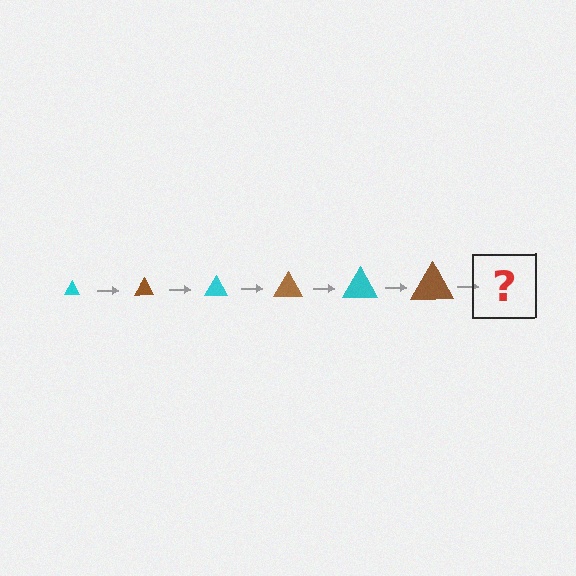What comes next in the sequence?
The next element should be a cyan triangle, larger than the previous one.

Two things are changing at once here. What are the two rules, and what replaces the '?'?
The two rules are that the triangle grows larger each step and the color cycles through cyan and brown. The '?' should be a cyan triangle, larger than the previous one.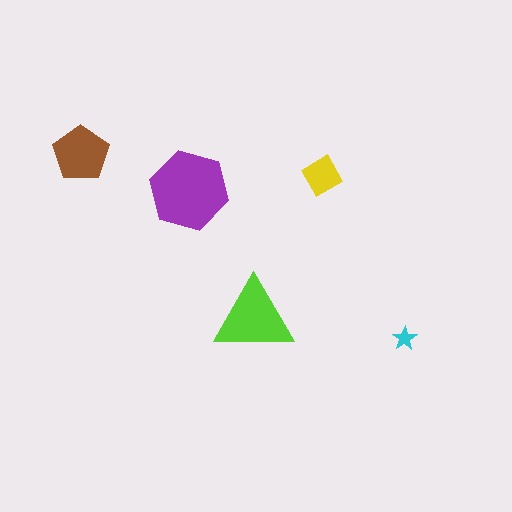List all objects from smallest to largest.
The cyan star, the yellow diamond, the brown pentagon, the lime triangle, the purple hexagon.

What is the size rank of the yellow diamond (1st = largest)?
4th.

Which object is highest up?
The brown pentagon is topmost.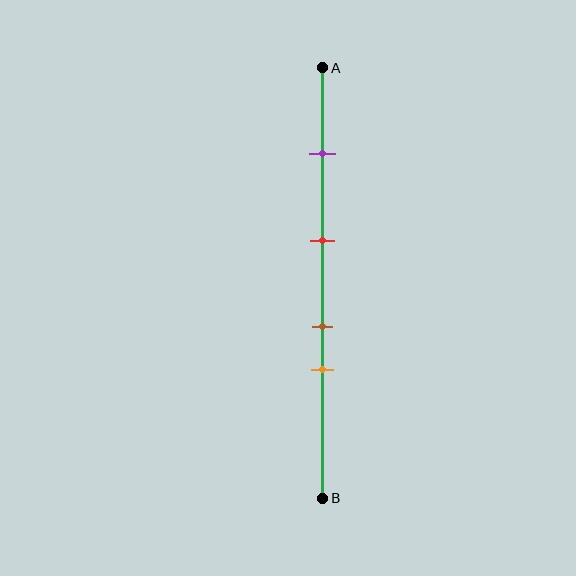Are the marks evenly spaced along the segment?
No, the marks are not evenly spaced.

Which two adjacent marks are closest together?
The brown and orange marks are the closest adjacent pair.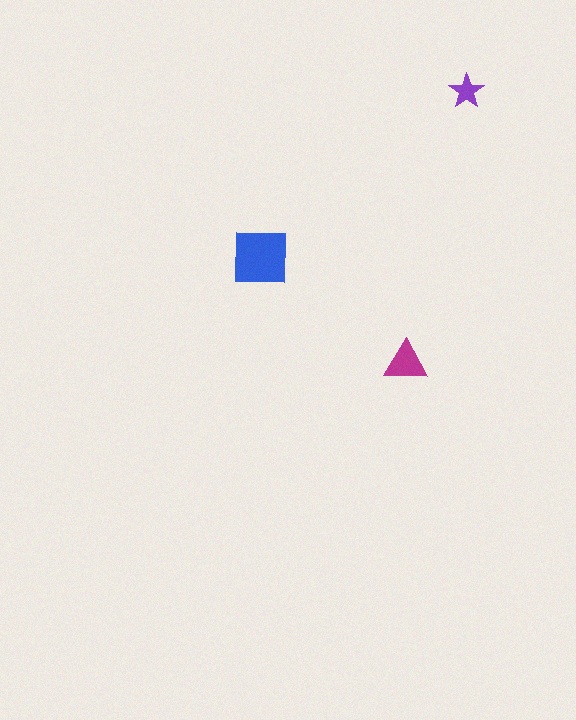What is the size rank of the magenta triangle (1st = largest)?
2nd.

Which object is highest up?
The purple star is topmost.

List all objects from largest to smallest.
The blue square, the magenta triangle, the purple star.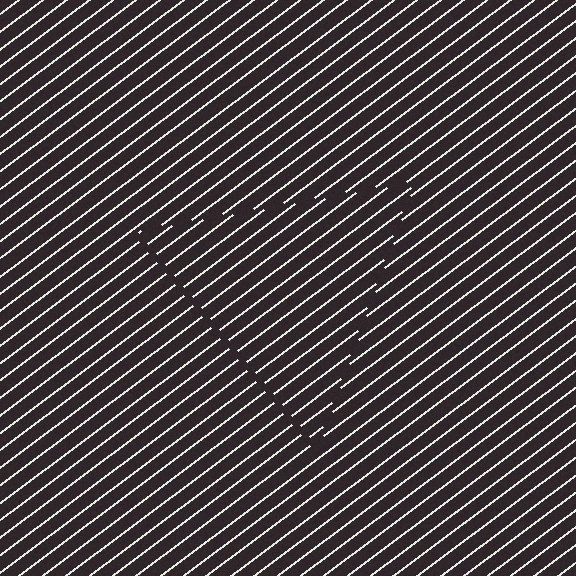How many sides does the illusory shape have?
3 sides — the line-ends trace a triangle.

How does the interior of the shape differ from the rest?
The interior of the shape contains the same grating, shifted by half a period — the contour is defined by the phase discontinuity where line-ends from the inner and outer gratings abut.